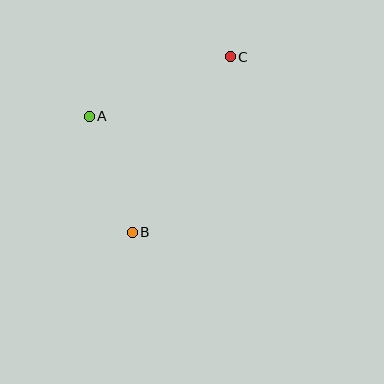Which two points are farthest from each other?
Points B and C are farthest from each other.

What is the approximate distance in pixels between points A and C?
The distance between A and C is approximately 153 pixels.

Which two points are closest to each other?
Points A and B are closest to each other.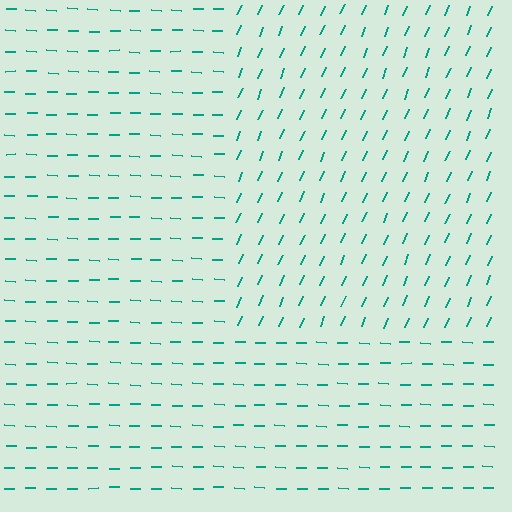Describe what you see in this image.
The image is filled with small teal line segments. A rectangle region in the image has lines oriented differently from the surrounding lines, creating a visible texture boundary.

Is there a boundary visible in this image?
Yes, there is a texture boundary formed by a change in line orientation.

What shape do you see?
I see a rectangle.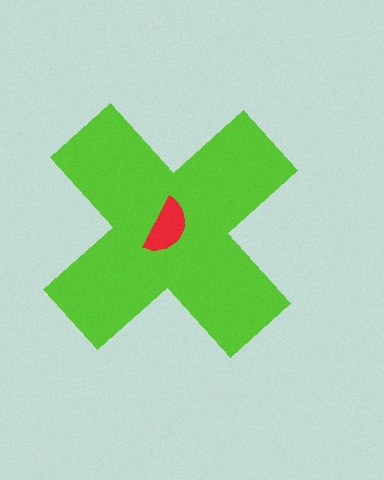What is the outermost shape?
The lime cross.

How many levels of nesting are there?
2.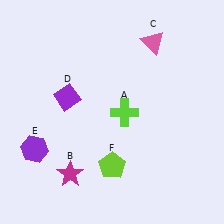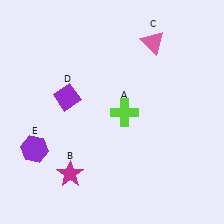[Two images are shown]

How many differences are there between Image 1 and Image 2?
There is 1 difference between the two images.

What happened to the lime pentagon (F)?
The lime pentagon (F) was removed in Image 2. It was in the bottom-left area of Image 1.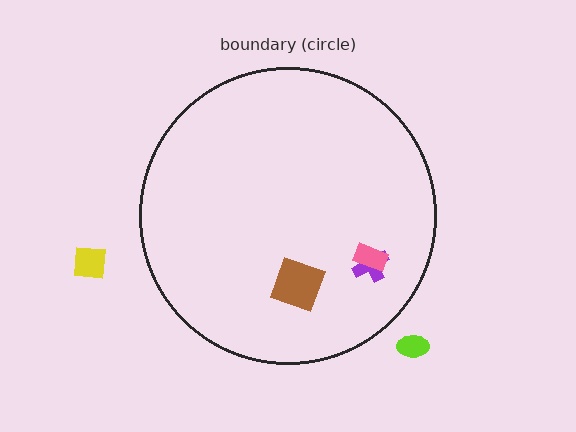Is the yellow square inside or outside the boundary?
Outside.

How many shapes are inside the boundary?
3 inside, 2 outside.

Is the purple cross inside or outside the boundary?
Inside.